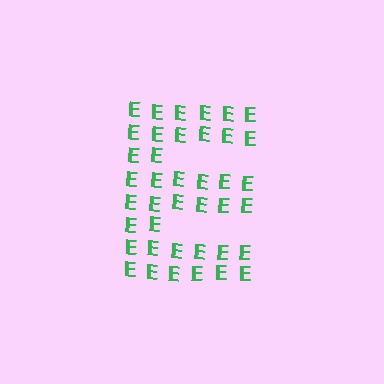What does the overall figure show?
The overall figure shows the letter E.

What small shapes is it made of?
It is made of small letter E's.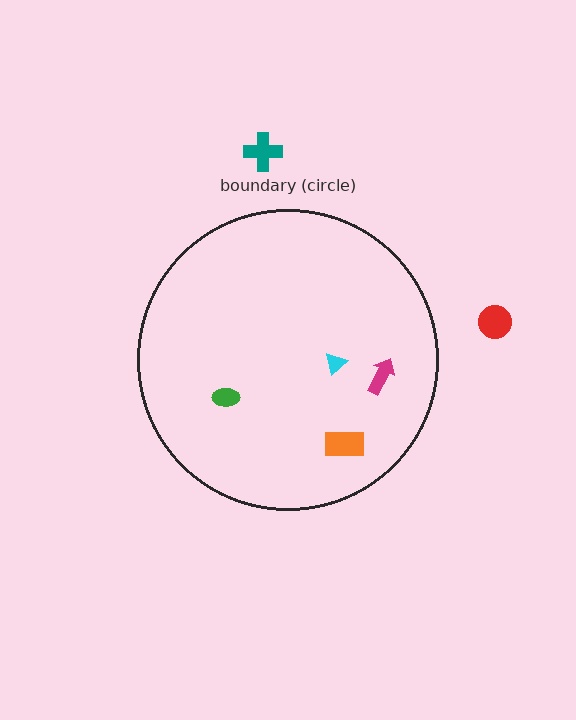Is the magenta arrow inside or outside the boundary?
Inside.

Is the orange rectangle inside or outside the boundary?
Inside.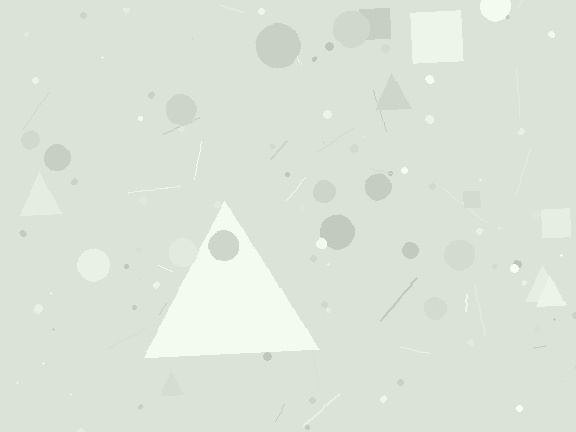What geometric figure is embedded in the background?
A triangle is embedded in the background.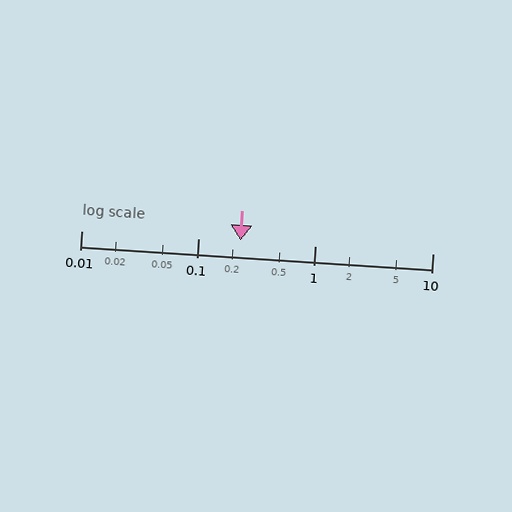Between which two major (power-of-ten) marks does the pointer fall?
The pointer is between 0.1 and 1.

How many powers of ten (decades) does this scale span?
The scale spans 3 decades, from 0.01 to 10.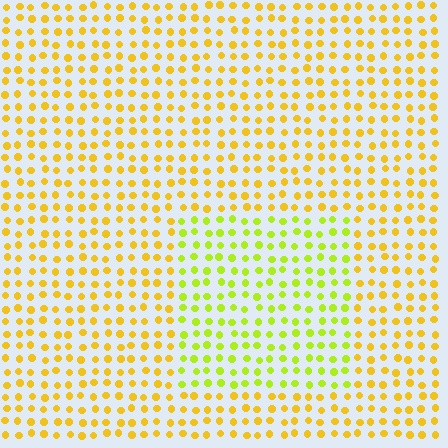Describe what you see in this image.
The image is filled with small yellow elements in a uniform arrangement. A rectangle-shaped region is visible where the elements are tinted to a slightly different hue, forming a subtle color boundary.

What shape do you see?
I see a rectangle.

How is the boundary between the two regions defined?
The boundary is defined purely by a slight shift in hue (about 33 degrees). Spacing, size, and orientation are identical on both sides.